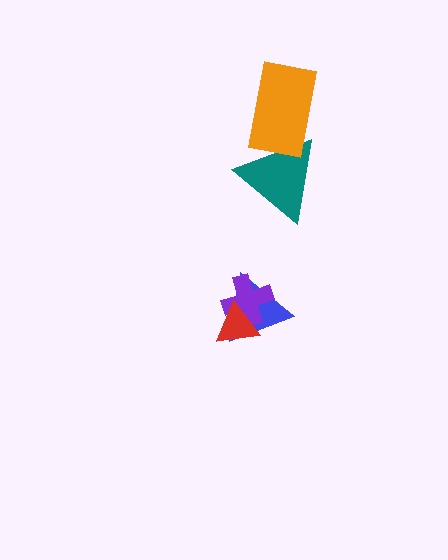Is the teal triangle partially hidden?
Yes, it is partially covered by another shape.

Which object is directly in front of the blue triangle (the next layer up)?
The purple cross is directly in front of the blue triangle.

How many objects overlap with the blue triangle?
2 objects overlap with the blue triangle.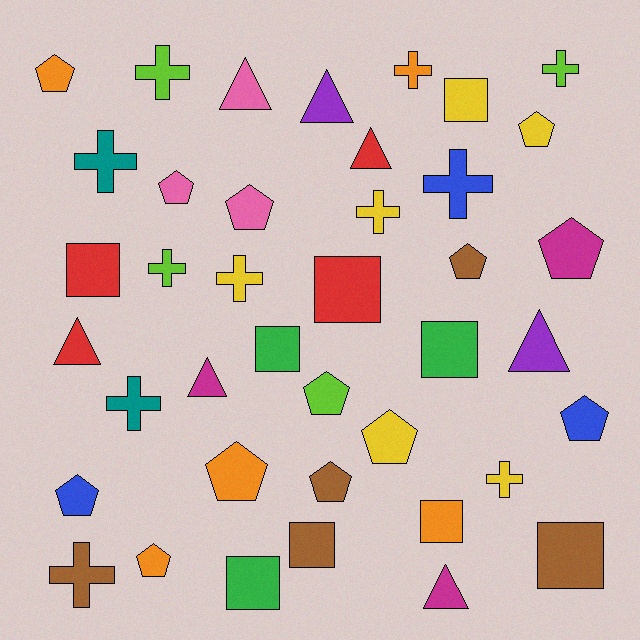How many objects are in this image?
There are 40 objects.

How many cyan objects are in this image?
There are no cyan objects.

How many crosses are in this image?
There are 11 crosses.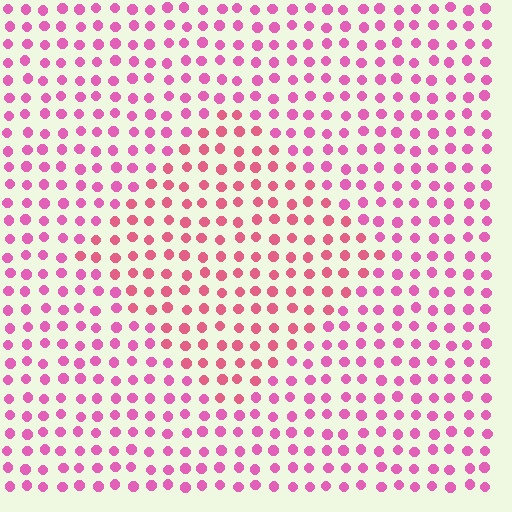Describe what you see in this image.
The image is filled with small pink elements in a uniform arrangement. A diamond-shaped region is visible where the elements are tinted to a slightly different hue, forming a subtle color boundary.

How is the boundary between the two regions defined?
The boundary is defined purely by a slight shift in hue (about 23 degrees). Spacing, size, and orientation are identical on both sides.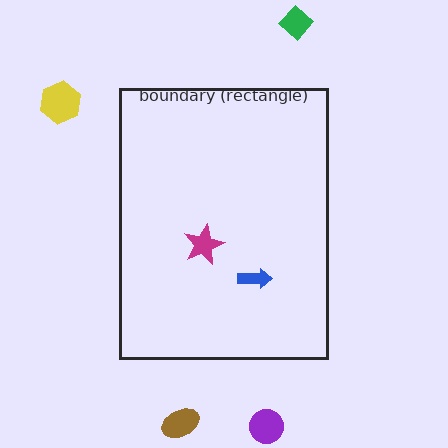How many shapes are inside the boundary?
2 inside, 4 outside.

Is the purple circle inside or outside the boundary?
Outside.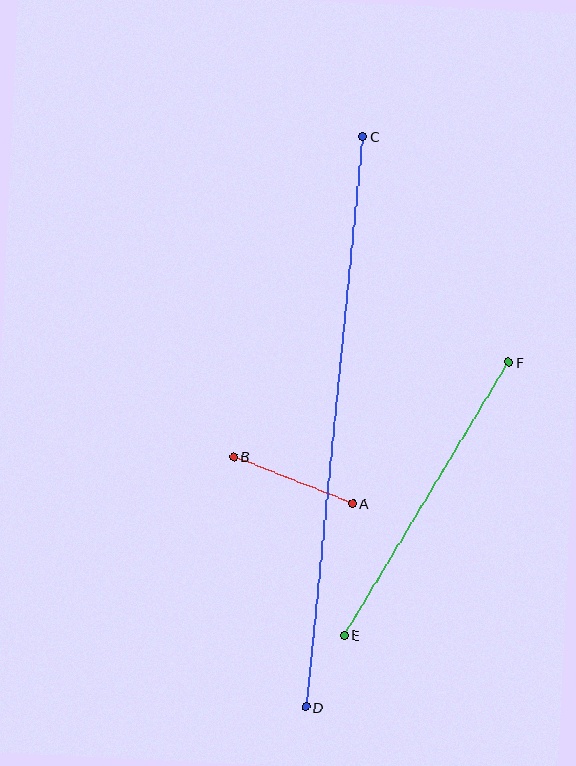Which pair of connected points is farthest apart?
Points C and D are farthest apart.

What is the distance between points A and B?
The distance is approximately 127 pixels.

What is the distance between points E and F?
The distance is approximately 319 pixels.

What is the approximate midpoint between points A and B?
The midpoint is at approximately (293, 480) pixels.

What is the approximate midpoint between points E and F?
The midpoint is at approximately (427, 499) pixels.